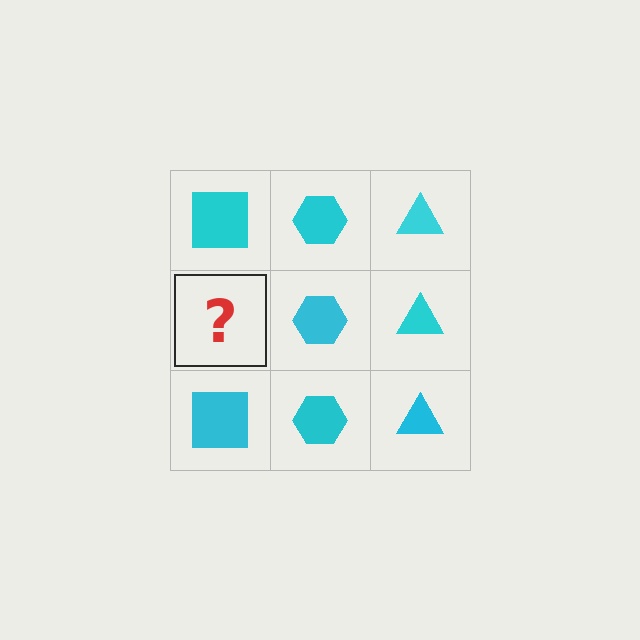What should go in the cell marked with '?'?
The missing cell should contain a cyan square.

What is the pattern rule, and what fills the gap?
The rule is that each column has a consistent shape. The gap should be filled with a cyan square.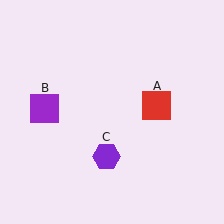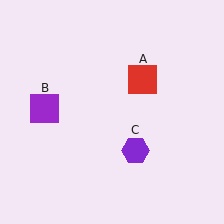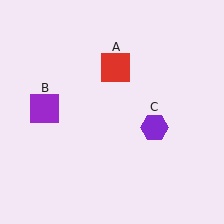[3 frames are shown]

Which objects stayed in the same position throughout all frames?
Purple square (object B) remained stationary.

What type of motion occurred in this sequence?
The red square (object A), purple hexagon (object C) rotated counterclockwise around the center of the scene.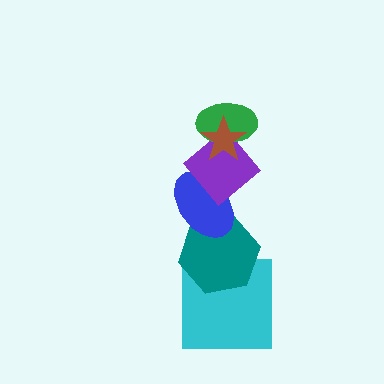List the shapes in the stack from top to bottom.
From top to bottom: the brown star, the green ellipse, the purple diamond, the blue ellipse, the teal hexagon, the cyan square.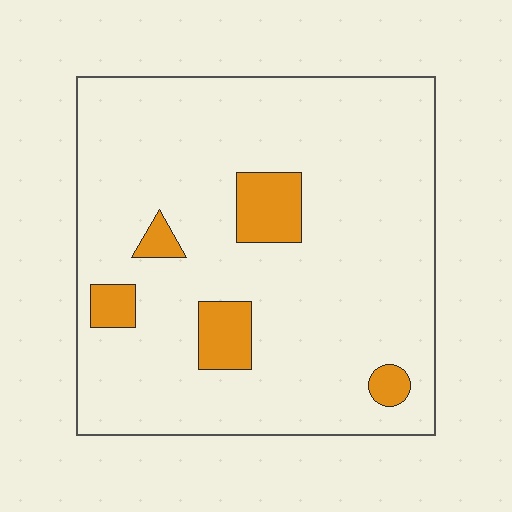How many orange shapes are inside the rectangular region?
5.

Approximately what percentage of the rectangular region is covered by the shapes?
Approximately 10%.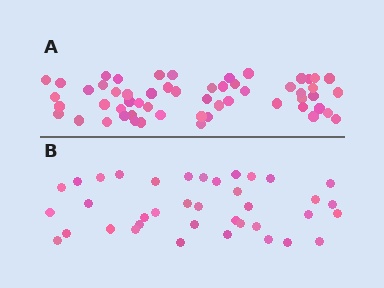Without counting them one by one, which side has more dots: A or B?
Region A (the top region) has more dots.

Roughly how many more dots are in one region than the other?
Region A has approximately 20 more dots than region B.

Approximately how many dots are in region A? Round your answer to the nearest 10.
About 60 dots. (The exact count is 56, which rounds to 60.)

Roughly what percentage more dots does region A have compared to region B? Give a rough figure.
About 45% more.